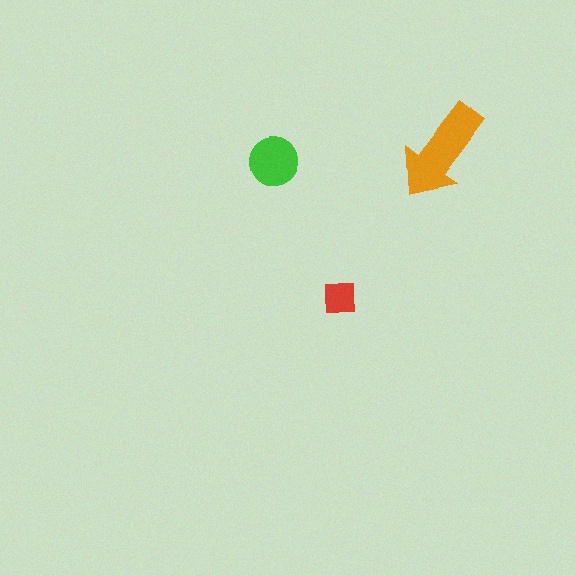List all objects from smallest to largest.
The red square, the green circle, the orange arrow.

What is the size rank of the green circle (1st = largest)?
2nd.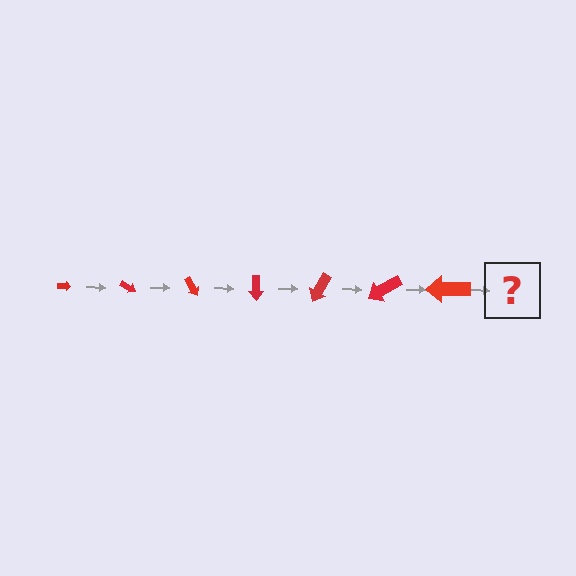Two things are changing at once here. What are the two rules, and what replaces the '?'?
The two rules are that the arrow grows larger each step and it rotates 30 degrees each step. The '?' should be an arrow, larger than the previous one and rotated 210 degrees from the start.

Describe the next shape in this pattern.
It should be an arrow, larger than the previous one and rotated 210 degrees from the start.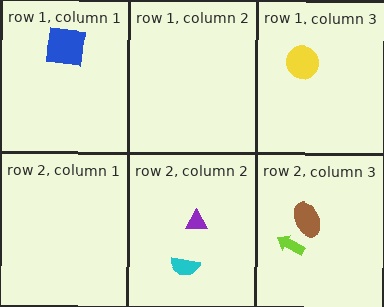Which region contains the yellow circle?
The row 1, column 3 region.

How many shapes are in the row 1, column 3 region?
1.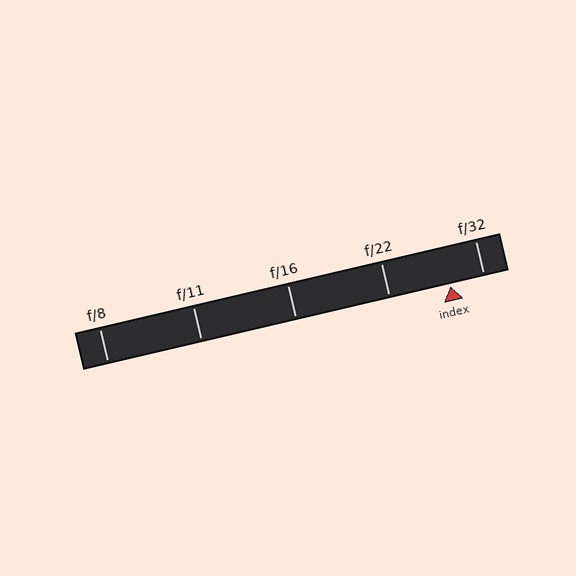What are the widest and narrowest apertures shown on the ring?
The widest aperture shown is f/8 and the narrowest is f/32.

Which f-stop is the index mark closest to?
The index mark is closest to f/32.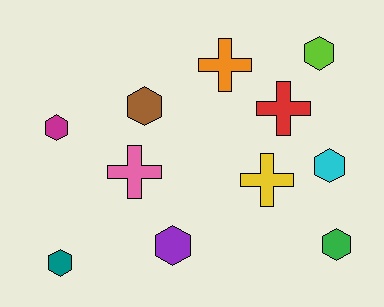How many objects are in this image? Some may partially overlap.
There are 11 objects.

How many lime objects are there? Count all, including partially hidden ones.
There is 1 lime object.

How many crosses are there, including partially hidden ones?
There are 4 crosses.